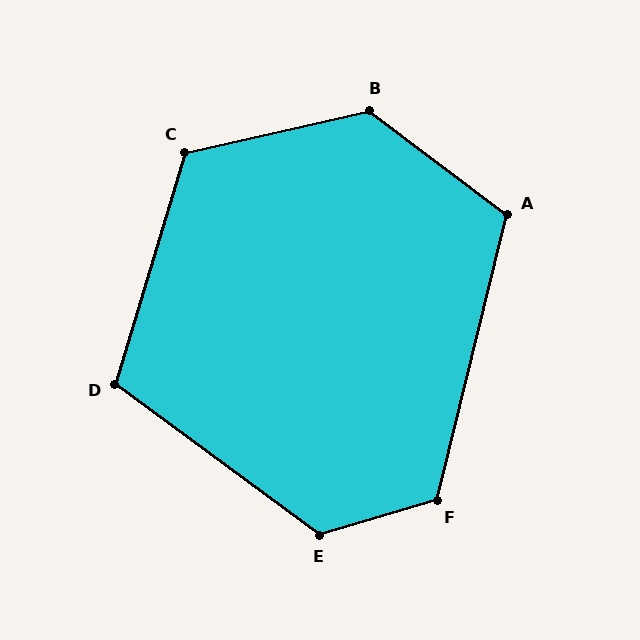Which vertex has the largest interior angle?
B, at approximately 130 degrees.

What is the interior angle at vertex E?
Approximately 127 degrees (obtuse).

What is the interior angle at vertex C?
Approximately 120 degrees (obtuse).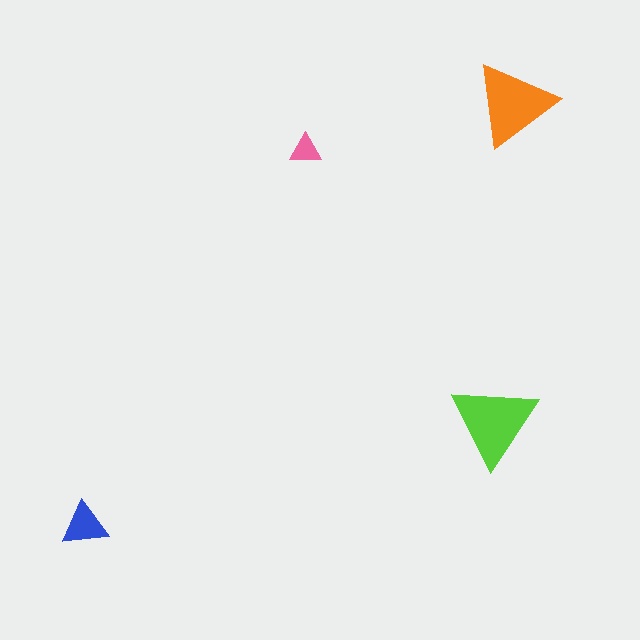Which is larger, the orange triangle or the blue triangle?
The orange one.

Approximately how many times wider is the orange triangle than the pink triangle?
About 2.5 times wider.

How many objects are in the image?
There are 4 objects in the image.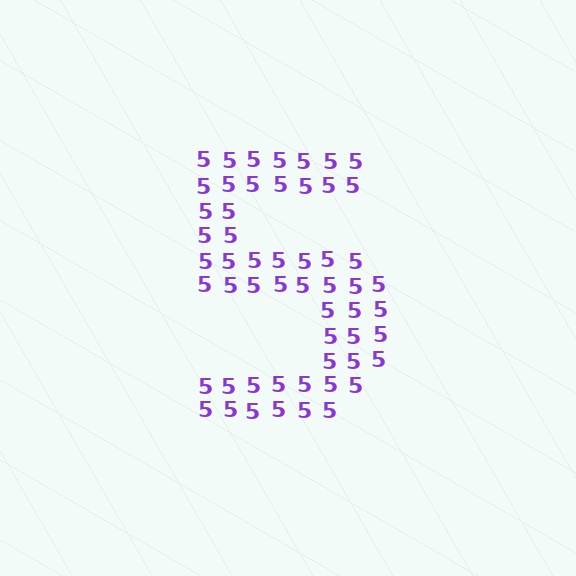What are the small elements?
The small elements are digit 5's.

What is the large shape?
The large shape is the digit 5.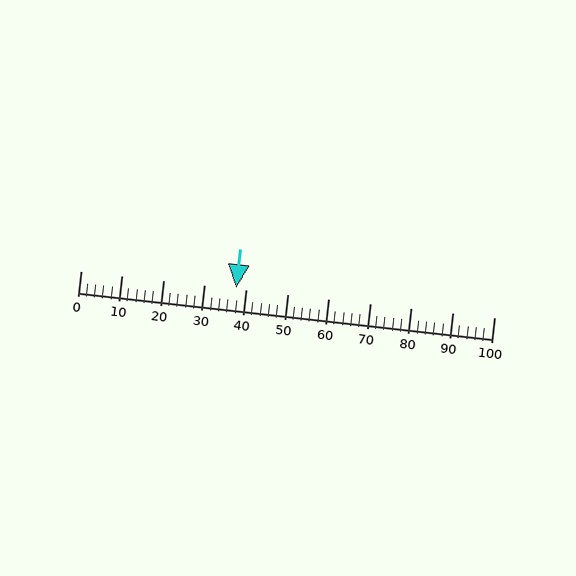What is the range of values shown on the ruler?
The ruler shows values from 0 to 100.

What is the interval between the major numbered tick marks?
The major tick marks are spaced 10 units apart.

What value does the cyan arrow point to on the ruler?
The cyan arrow points to approximately 38.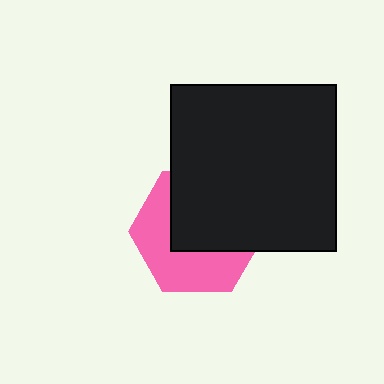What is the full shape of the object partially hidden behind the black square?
The partially hidden object is a pink hexagon.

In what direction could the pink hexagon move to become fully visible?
The pink hexagon could move down. That would shift it out from behind the black square entirely.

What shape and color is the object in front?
The object in front is a black square.